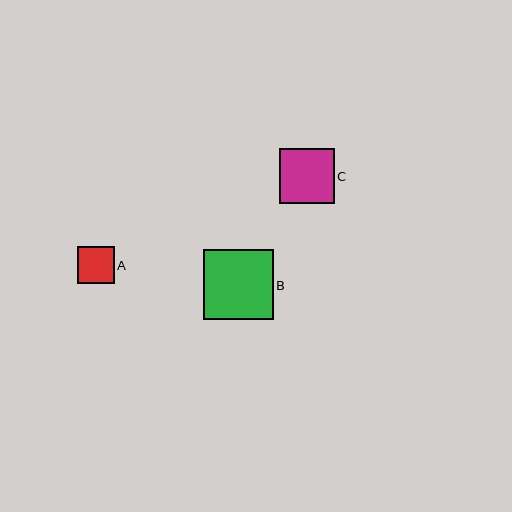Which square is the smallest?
Square A is the smallest with a size of approximately 37 pixels.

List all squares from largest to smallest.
From largest to smallest: B, C, A.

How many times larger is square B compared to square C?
Square B is approximately 1.3 times the size of square C.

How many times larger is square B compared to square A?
Square B is approximately 1.9 times the size of square A.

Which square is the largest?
Square B is the largest with a size of approximately 70 pixels.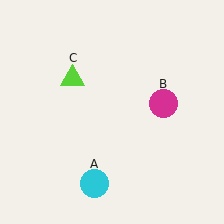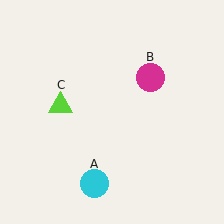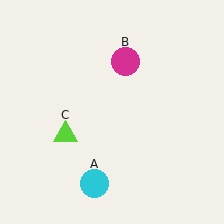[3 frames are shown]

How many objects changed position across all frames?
2 objects changed position: magenta circle (object B), lime triangle (object C).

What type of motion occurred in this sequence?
The magenta circle (object B), lime triangle (object C) rotated counterclockwise around the center of the scene.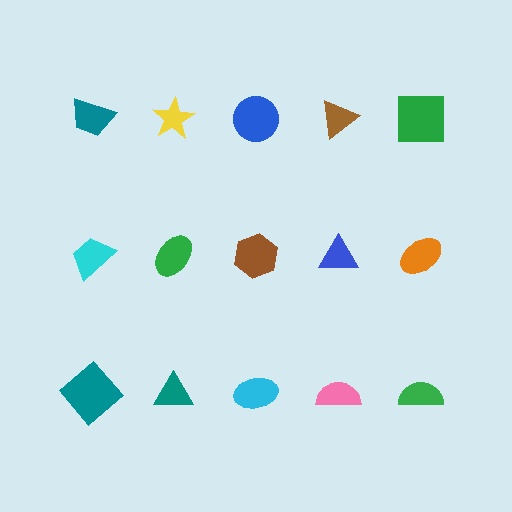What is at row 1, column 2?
A yellow star.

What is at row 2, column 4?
A blue triangle.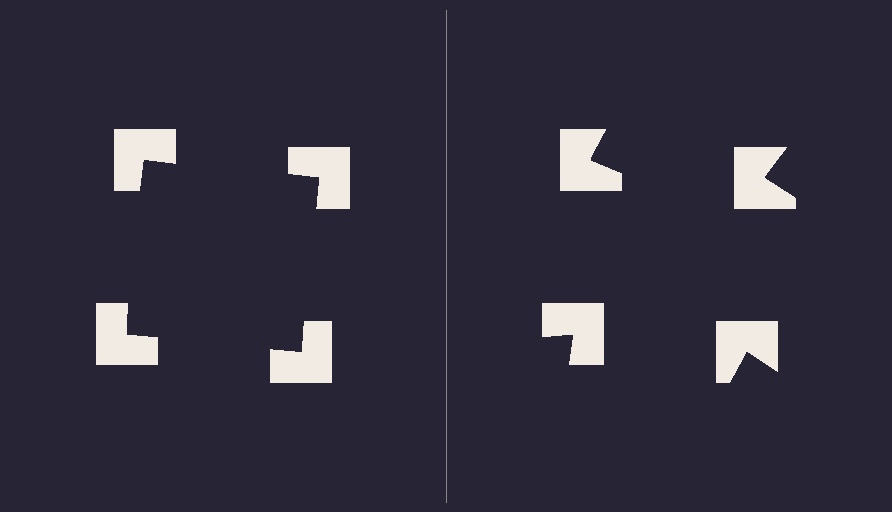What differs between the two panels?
The notched squares are positioned identically on both sides; only the wedge orientations differ. On the left they align to a square; on the right they are misaligned.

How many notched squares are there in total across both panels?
8 — 4 on each side.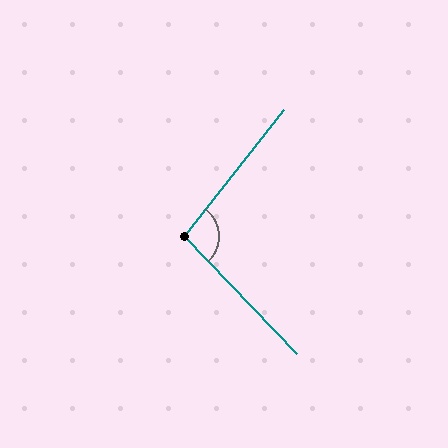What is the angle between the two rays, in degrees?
Approximately 98 degrees.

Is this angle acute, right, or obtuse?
It is obtuse.